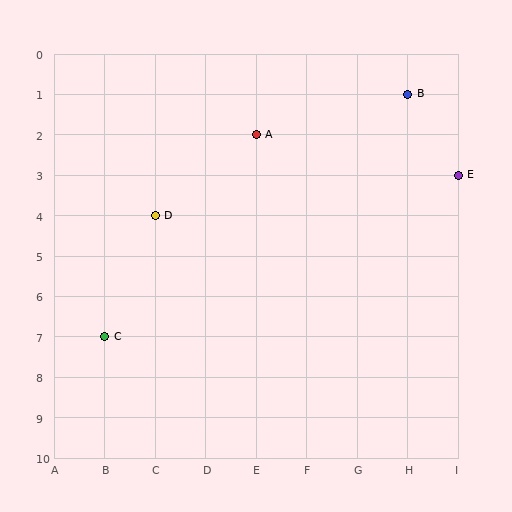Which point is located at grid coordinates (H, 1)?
Point B is at (H, 1).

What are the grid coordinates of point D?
Point D is at grid coordinates (C, 4).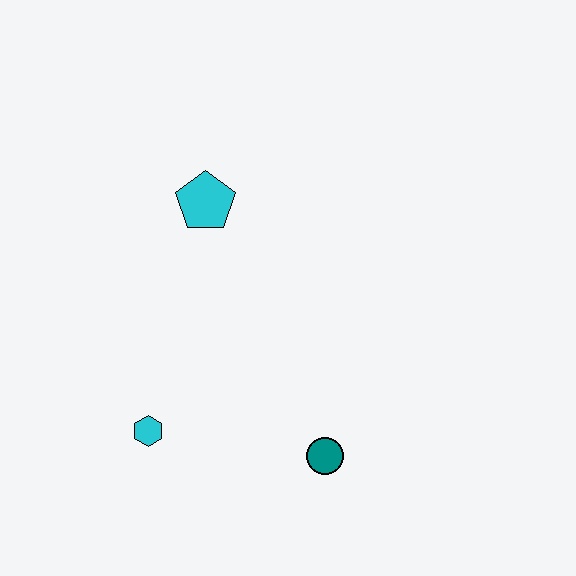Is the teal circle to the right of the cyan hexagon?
Yes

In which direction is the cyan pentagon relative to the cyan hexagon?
The cyan pentagon is above the cyan hexagon.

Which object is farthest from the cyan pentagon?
The teal circle is farthest from the cyan pentagon.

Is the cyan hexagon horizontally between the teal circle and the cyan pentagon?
No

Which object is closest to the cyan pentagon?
The cyan hexagon is closest to the cyan pentagon.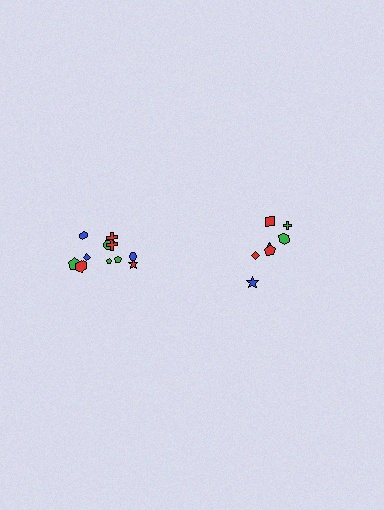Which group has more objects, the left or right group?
The left group.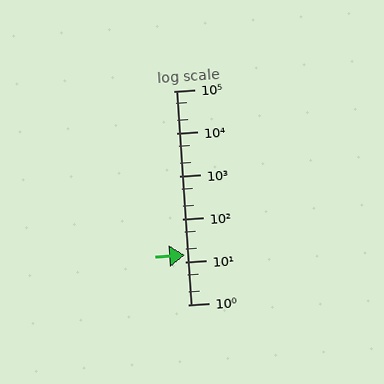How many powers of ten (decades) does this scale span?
The scale spans 5 decades, from 1 to 100000.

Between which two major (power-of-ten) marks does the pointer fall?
The pointer is between 10 and 100.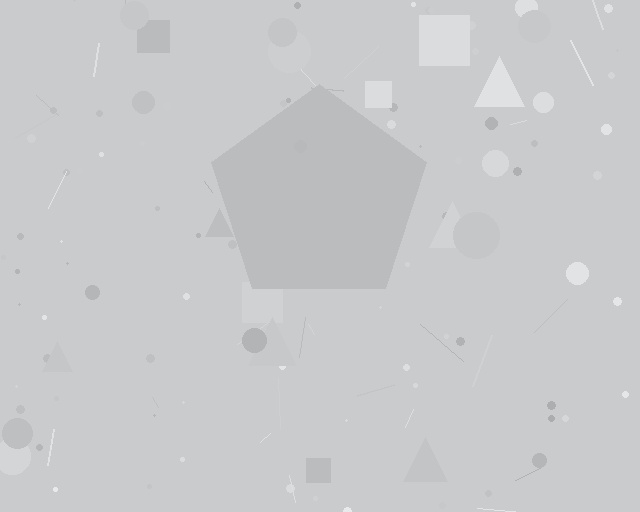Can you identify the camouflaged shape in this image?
The camouflaged shape is a pentagon.